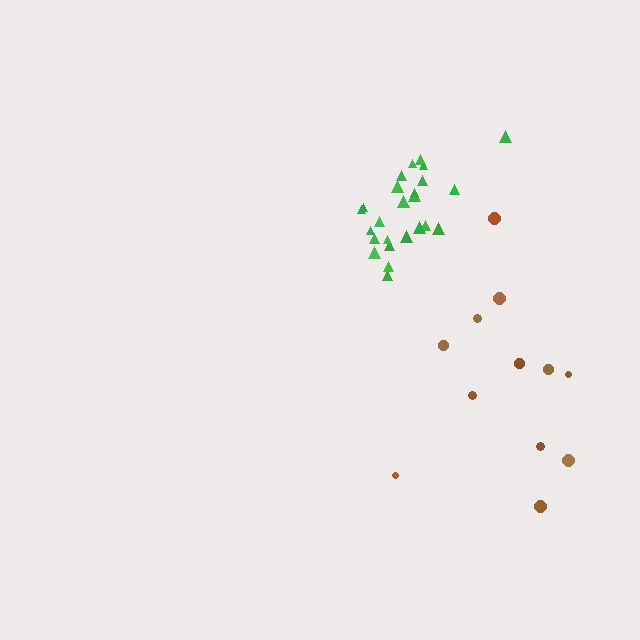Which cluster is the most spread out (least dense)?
Brown.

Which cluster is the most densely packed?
Green.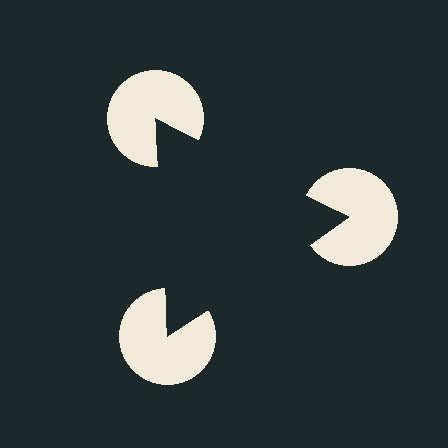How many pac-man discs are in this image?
There are 3 — one at each vertex of the illusory triangle.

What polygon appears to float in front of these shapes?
An illusory triangle — its edges are inferred from the aligned wedge cuts in the pac-man discs, not physically drawn.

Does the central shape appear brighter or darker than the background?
It typically appears slightly darker than the background, even though no actual brightness change is drawn.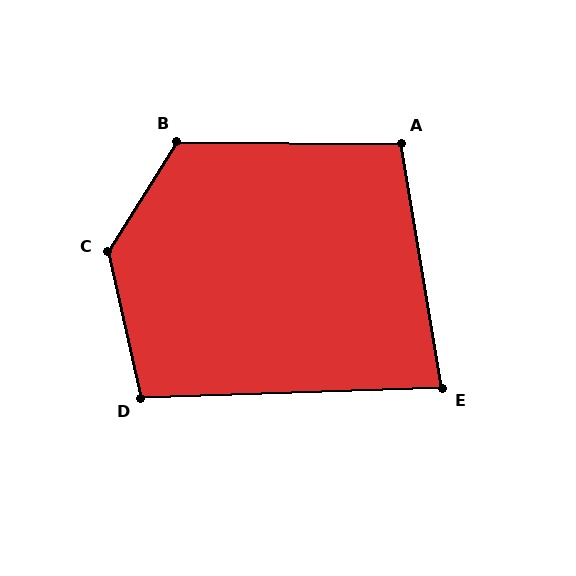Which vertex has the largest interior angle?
C, at approximately 135 degrees.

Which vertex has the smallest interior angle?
E, at approximately 82 degrees.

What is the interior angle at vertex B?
Approximately 122 degrees (obtuse).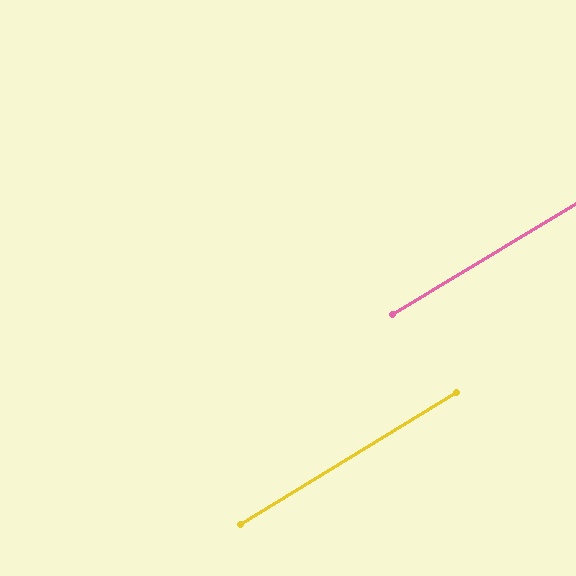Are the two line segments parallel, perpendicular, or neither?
Parallel — their directions differ by only 0.1°.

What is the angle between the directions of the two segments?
Approximately 0 degrees.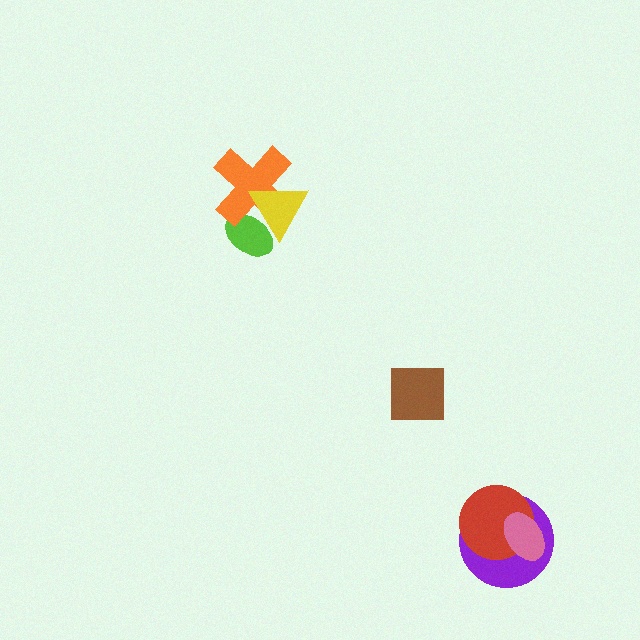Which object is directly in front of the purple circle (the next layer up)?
The red circle is directly in front of the purple circle.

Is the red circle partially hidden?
Yes, it is partially covered by another shape.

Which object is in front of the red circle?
The pink ellipse is in front of the red circle.